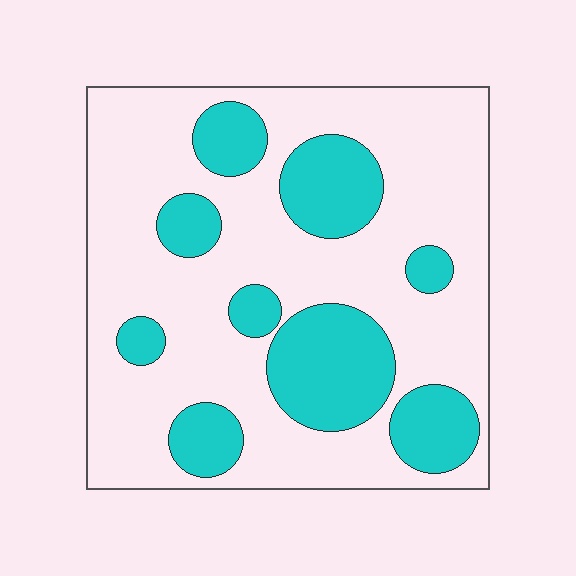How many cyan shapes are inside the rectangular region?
9.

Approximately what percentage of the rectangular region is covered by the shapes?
Approximately 30%.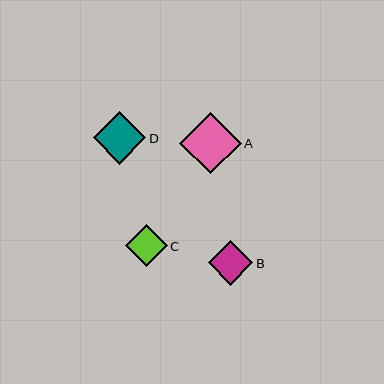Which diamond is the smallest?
Diamond C is the smallest with a size of approximately 42 pixels.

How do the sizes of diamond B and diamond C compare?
Diamond B and diamond C are approximately the same size.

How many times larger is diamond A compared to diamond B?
Diamond A is approximately 1.4 times the size of diamond B.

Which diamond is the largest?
Diamond A is the largest with a size of approximately 61 pixels.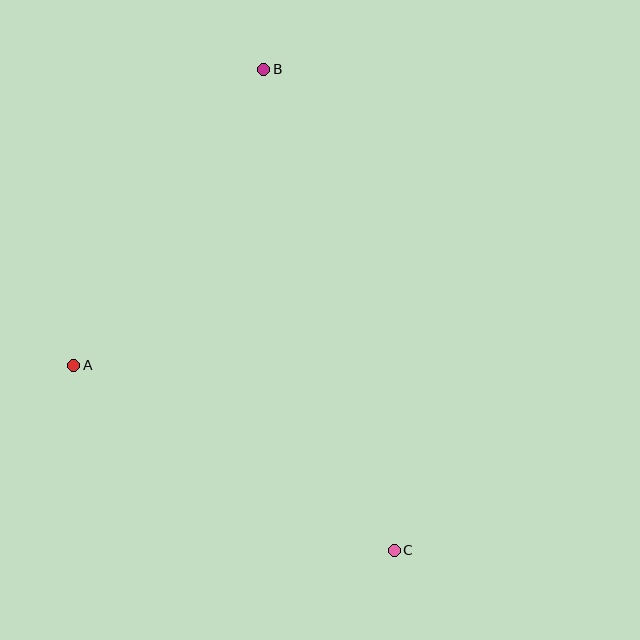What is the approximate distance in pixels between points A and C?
The distance between A and C is approximately 370 pixels.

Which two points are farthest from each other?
Points B and C are farthest from each other.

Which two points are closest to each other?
Points A and B are closest to each other.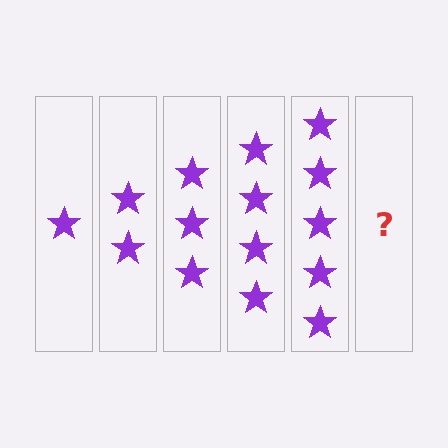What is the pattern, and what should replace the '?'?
The pattern is that each step adds one more star. The '?' should be 6 stars.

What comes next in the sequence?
The next element should be 6 stars.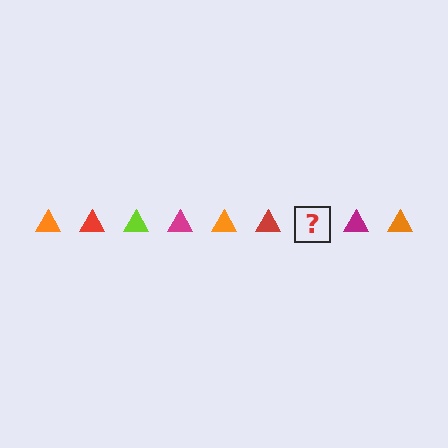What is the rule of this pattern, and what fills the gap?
The rule is that the pattern cycles through orange, red, lime, magenta triangles. The gap should be filled with a lime triangle.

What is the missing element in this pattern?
The missing element is a lime triangle.